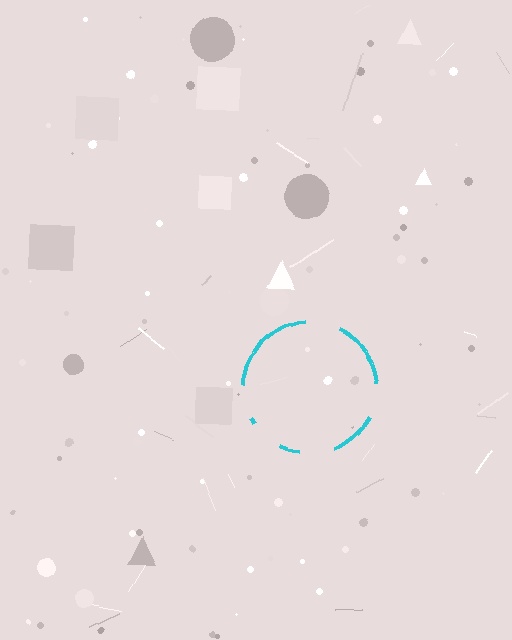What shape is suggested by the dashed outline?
The dashed outline suggests a circle.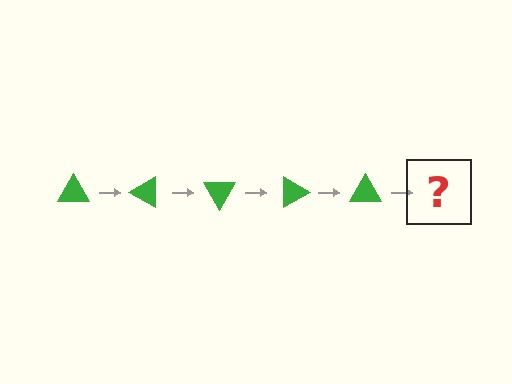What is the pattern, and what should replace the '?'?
The pattern is that the triangle rotates 30 degrees each step. The '?' should be a green triangle rotated 150 degrees.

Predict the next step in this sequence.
The next step is a green triangle rotated 150 degrees.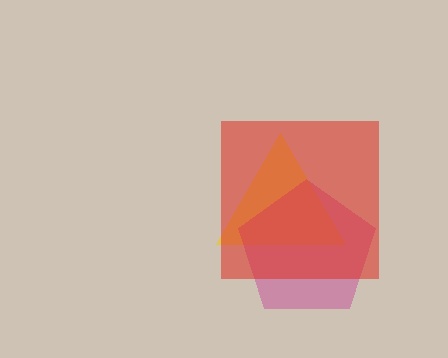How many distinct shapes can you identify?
There are 3 distinct shapes: a yellow triangle, a magenta pentagon, a red square.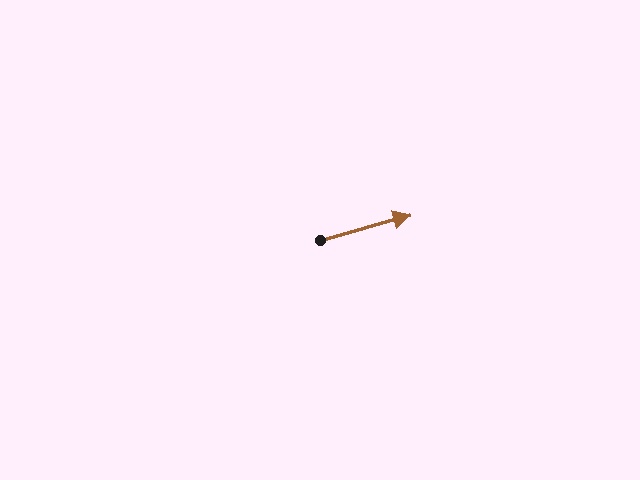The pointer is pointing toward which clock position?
Roughly 2 o'clock.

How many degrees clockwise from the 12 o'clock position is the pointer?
Approximately 74 degrees.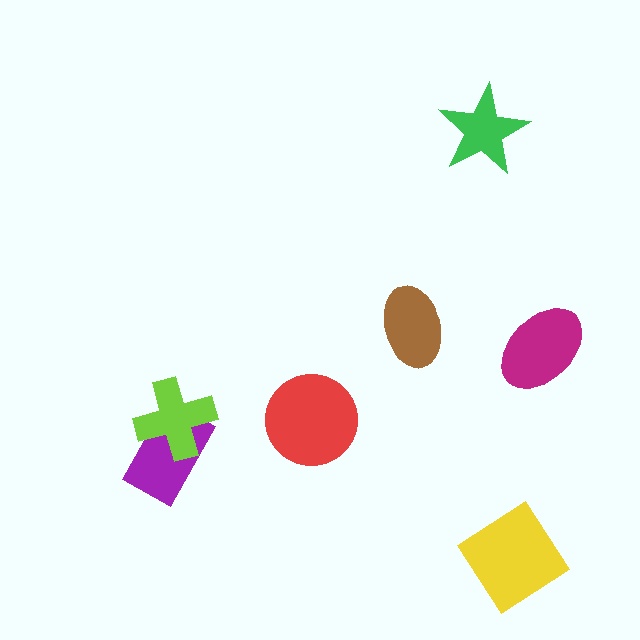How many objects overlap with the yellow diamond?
0 objects overlap with the yellow diamond.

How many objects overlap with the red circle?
0 objects overlap with the red circle.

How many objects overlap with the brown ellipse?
0 objects overlap with the brown ellipse.